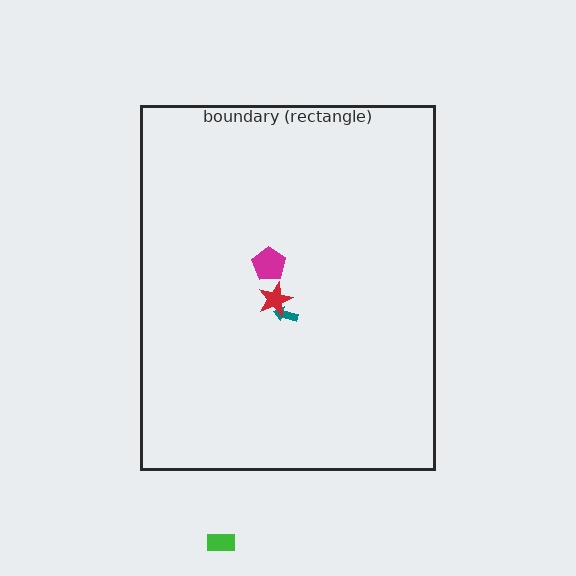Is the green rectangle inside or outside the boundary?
Outside.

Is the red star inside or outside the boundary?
Inside.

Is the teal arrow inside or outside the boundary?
Inside.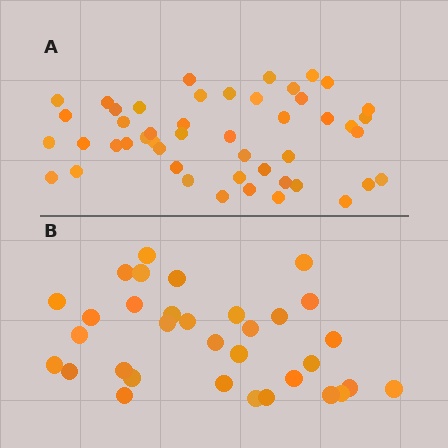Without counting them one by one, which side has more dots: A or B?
Region A (the top region) has more dots.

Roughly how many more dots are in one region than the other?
Region A has approximately 15 more dots than region B.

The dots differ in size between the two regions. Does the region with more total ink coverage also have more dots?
No. Region B has more total ink coverage because its dots are larger, but region A actually contains more individual dots. Total area can be misleading — the number of items is what matters here.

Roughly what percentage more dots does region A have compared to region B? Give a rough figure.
About 45% more.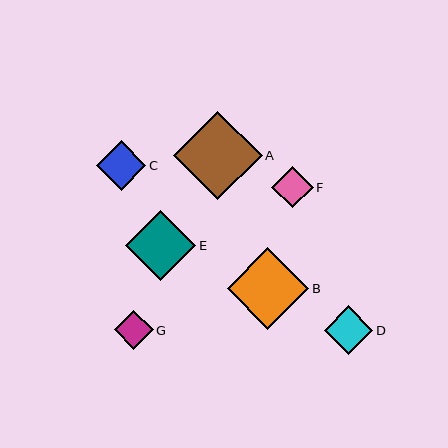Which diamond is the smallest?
Diamond G is the smallest with a size of approximately 39 pixels.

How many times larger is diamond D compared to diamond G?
Diamond D is approximately 1.2 times the size of diamond G.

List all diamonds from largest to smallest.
From largest to smallest: A, B, E, C, D, F, G.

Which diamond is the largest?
Diamond A is the largest with a size of approximately 88 pixels.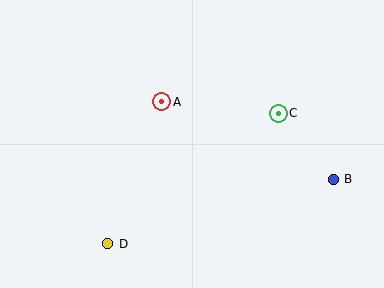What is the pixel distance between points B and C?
The distance between B and C is 86 pixels.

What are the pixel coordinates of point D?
Point D is at (108, 244).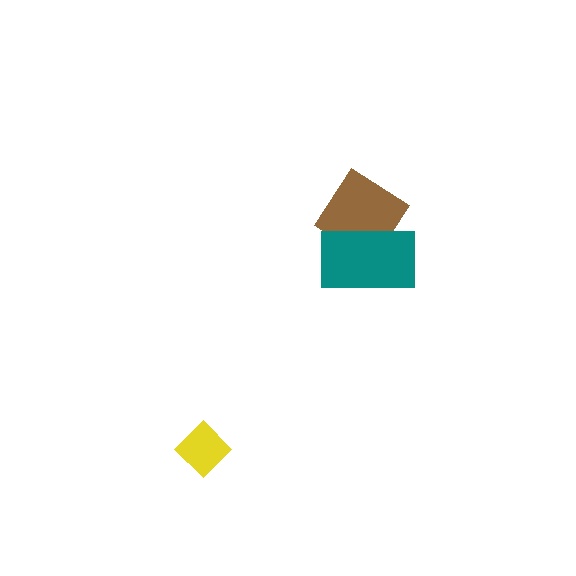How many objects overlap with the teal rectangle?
1 object overlaps with the teal rectangle.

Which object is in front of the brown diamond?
The teal rectangle is in front of the brown diamond.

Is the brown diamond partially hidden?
Yes, it is partially covered by another shape.